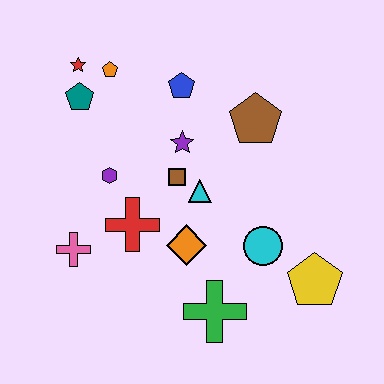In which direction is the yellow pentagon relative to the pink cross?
The yellow pentagon is to the right of the pink cross.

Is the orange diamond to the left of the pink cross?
No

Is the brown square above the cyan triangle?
Yes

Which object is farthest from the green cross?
The red star is farthest from the green cross.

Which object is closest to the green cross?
The orange diamond is closest to the green cross.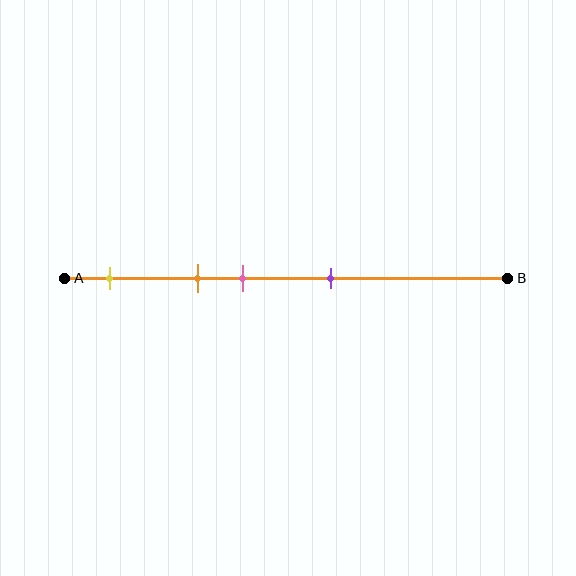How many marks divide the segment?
There are 4 marks dividing the segment.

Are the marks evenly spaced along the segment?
No, the marks are not evenly spaced.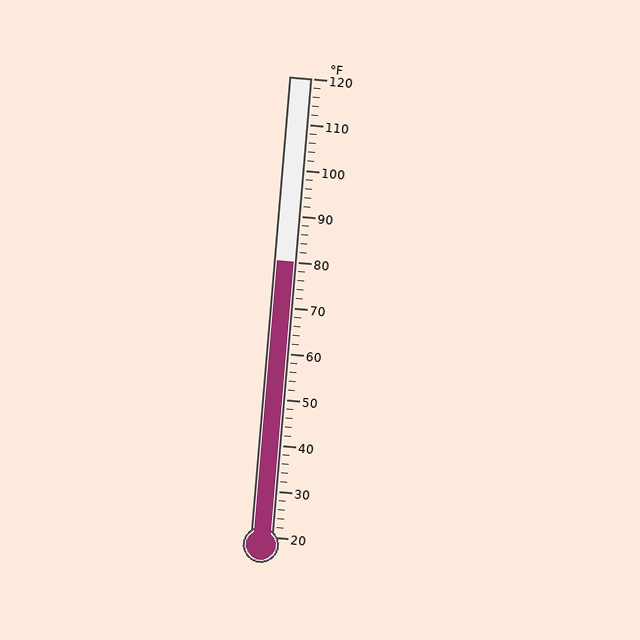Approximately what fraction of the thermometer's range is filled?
The thermometer is filled to approximately 60% of its range.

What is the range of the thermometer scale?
The thermometer scale ranges from 20°F to 120°F.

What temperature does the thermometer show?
The thermometer shows approximately 80°F.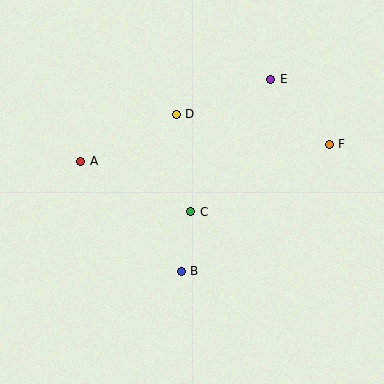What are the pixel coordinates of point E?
Point E is at (271, 79).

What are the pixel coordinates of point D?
Point D is at (176, 114).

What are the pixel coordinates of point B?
Point B is at (181, 271).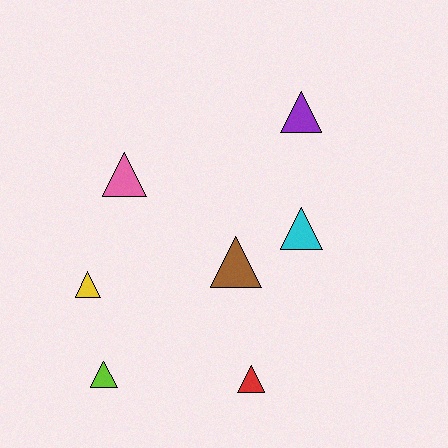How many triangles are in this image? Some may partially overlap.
There are 7 triangles.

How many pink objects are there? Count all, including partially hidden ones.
There is 1 pink object.